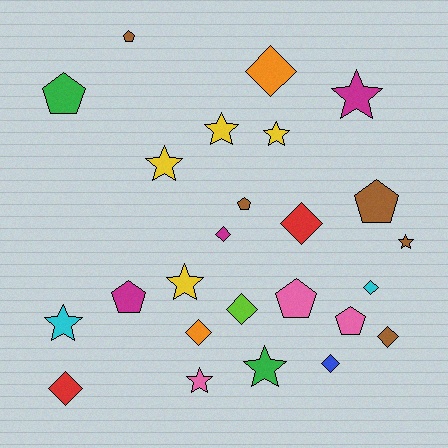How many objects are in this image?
There are 25 objects.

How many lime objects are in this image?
There is 1 lime object.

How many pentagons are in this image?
There are 7 pentagons.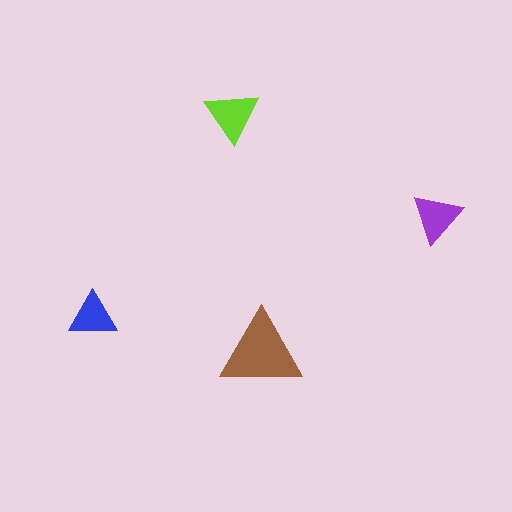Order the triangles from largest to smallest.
the brown one, the lime one, the purple one, the blue one.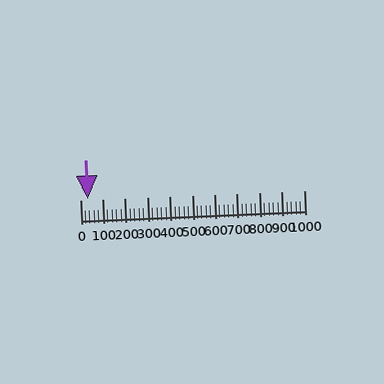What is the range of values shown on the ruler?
The ruler shows values from 0 to 1000.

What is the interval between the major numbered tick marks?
The major tick marks are spaced 100 units apart.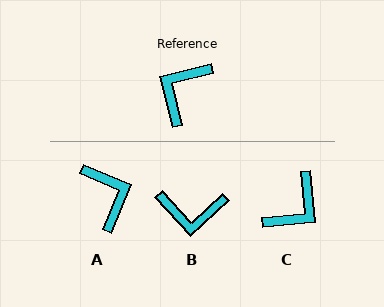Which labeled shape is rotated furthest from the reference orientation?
C, about 171 degrees away.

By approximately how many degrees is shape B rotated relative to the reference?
Approximately 118 degrees counter-clockwise.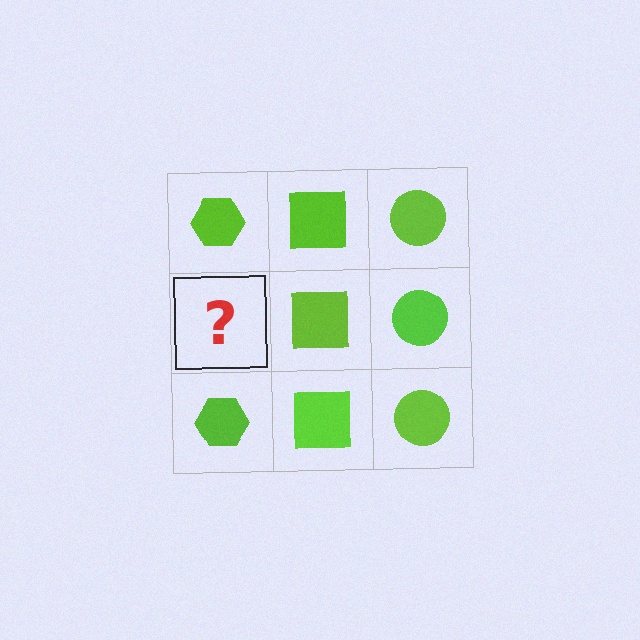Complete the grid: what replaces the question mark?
The question mark should be replaced with a lime hexagon.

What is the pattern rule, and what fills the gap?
The rule is that each column has a consistent shape. The gap should be filled with a lime hexagon.